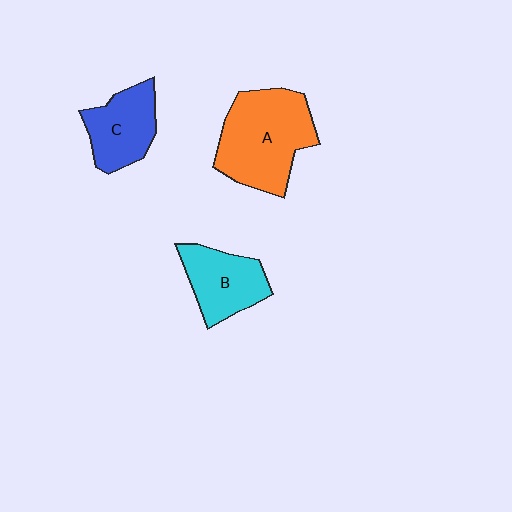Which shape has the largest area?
Shape A (orange).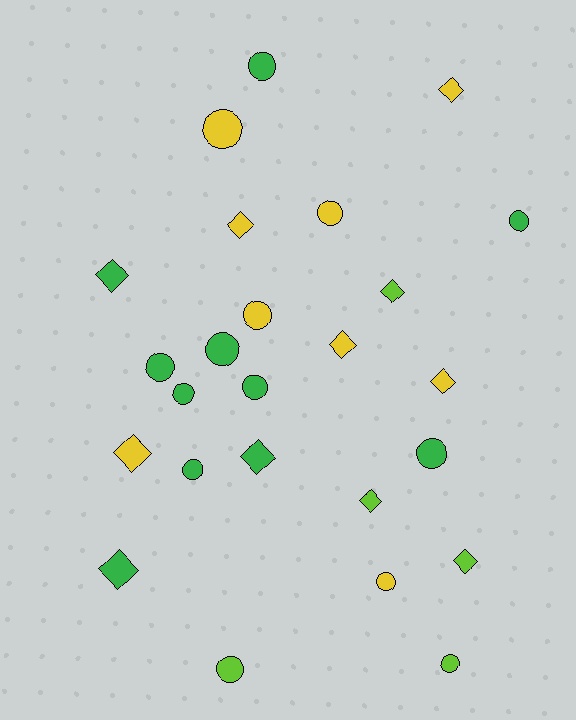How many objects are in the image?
There are 25 objects.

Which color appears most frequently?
Green, with 11 objects.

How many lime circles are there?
There are 2 lime circles.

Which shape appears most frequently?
Circle, with 14 objects.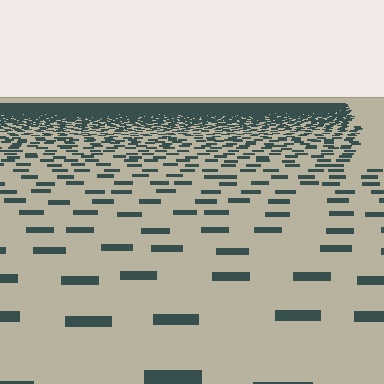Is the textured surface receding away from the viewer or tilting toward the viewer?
The surface is receding away from the viewer. Texture elements get smaller and denser toward the top.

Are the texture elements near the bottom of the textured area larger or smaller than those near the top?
Larger. Near the bottom, elements are closer to the viewer and appear at a bigger on-screen size.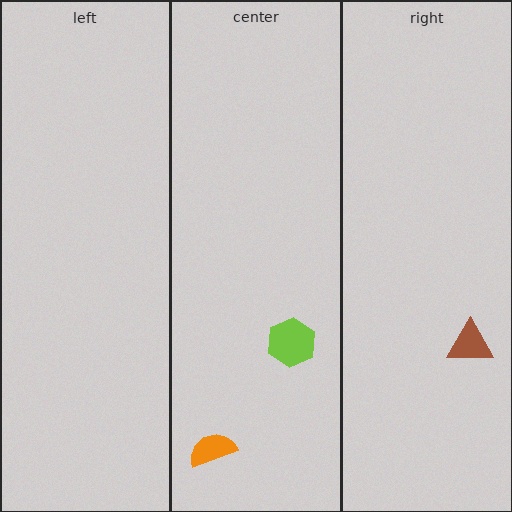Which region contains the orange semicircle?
The center region.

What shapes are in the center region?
The lime hexagon, the orange semicircle.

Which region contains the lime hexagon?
The center region.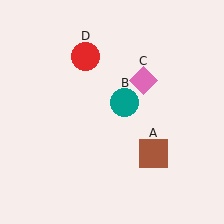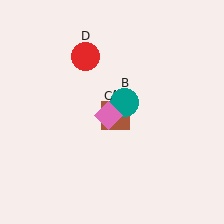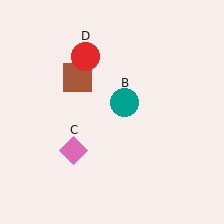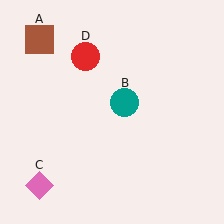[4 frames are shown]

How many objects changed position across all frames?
2 objects changed position: brown square (object A), pink diamond (object C).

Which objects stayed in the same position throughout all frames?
Teal circle (object B) and red circle (object D) remained stationary.